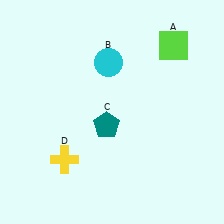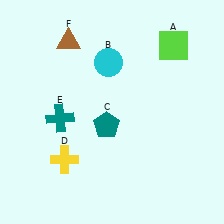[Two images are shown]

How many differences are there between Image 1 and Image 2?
There are 2 differences between the two images.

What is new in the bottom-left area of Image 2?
A teal cross (E) was added in the bottom-left area of Image 2.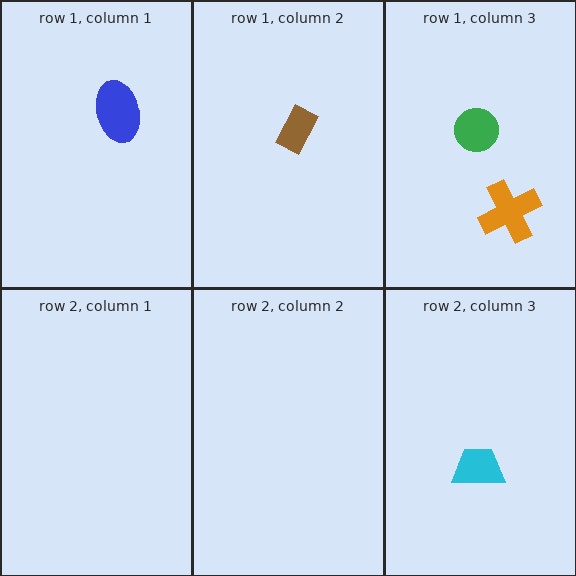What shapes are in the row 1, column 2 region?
The brown rectangle.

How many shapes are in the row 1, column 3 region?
2.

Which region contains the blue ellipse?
The row 1, column 1 region.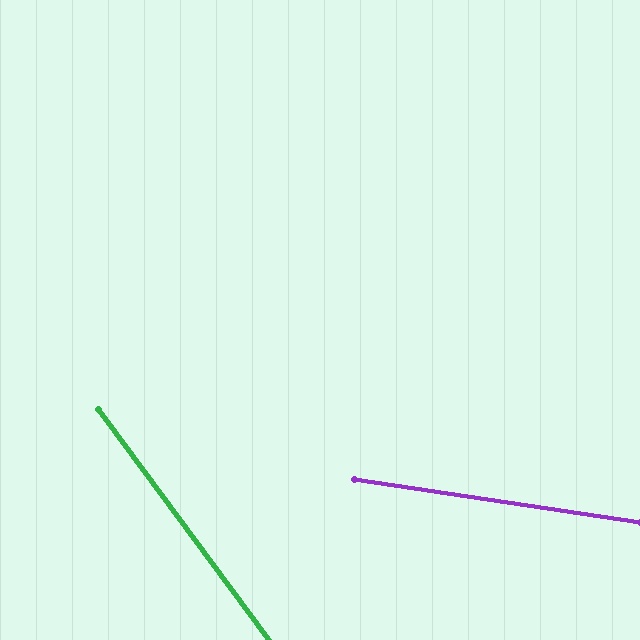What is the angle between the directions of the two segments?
Approximately 45 degrees.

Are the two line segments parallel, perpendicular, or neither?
Neither parallel nor perpendicular — they differ by about 45°.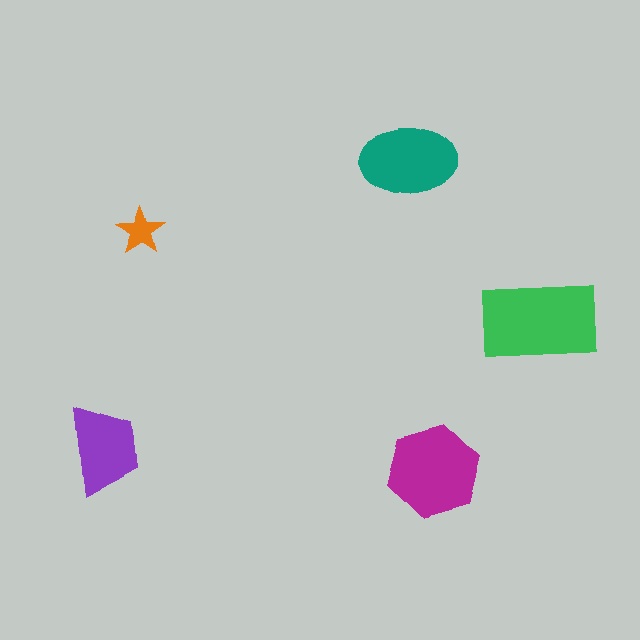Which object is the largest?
The green rectangle.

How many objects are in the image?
There are 5 objects in the image.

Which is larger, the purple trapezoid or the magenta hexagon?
The magenta hexagon.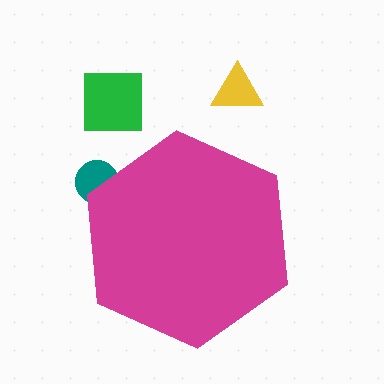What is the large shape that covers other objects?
A magenta hexagon.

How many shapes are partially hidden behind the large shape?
1 shape is partially hidden.